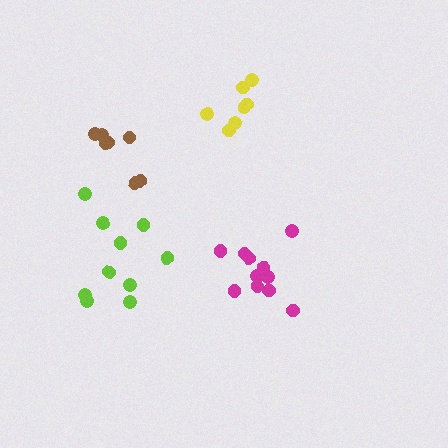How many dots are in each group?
Group 1: 10 dots, Group 2: 11 dots, Group 3: 7 dots, Group 4: 7 dots (35 total).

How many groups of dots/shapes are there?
There are 4 groups.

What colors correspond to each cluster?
The clusters are colored: lime, magenta, yellow, brown.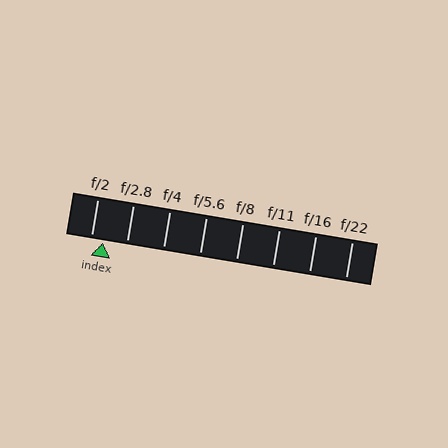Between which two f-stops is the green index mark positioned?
The index mark is between f/2 and f/2.8.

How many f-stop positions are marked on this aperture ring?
There are 8 f-stop positions marked.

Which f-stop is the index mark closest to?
The index mark is closest to f/2.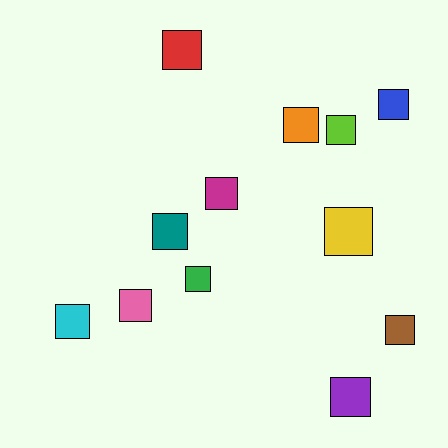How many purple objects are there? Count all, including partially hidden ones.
There is 1 purple object.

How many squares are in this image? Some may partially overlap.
There are 12 squares.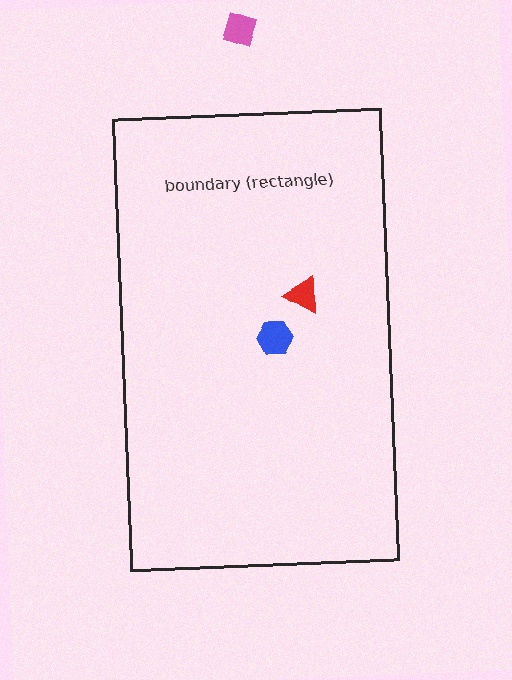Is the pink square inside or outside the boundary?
Outside.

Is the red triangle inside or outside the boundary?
Inside.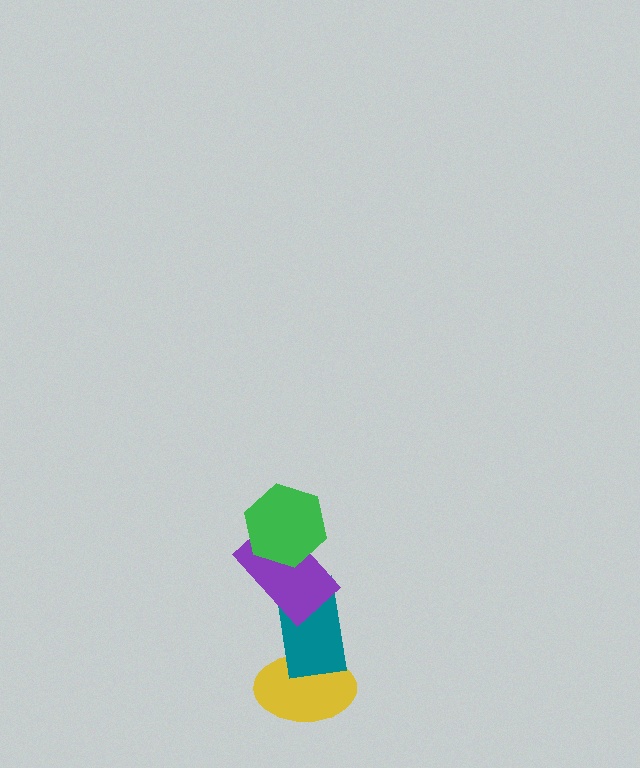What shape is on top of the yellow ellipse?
The teal rectangle is on top of the yellow ellipse.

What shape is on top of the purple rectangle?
The green hexagon is on top of the purple rectangle.